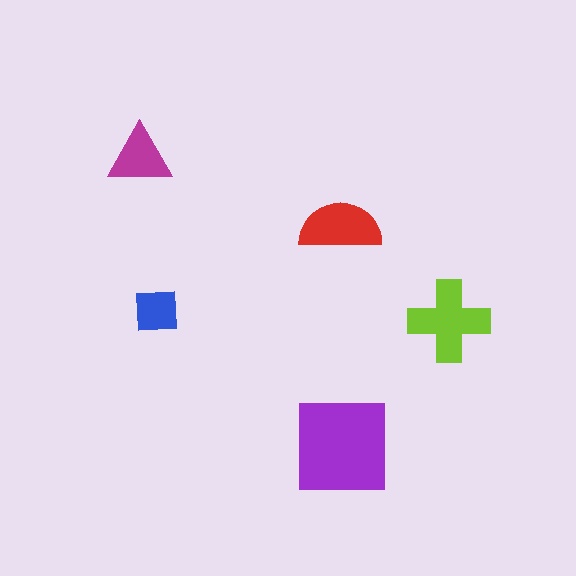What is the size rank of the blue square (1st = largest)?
5th.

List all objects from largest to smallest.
The purple square, the lime cross, the red semicircle, the magenta triangle, the blue square.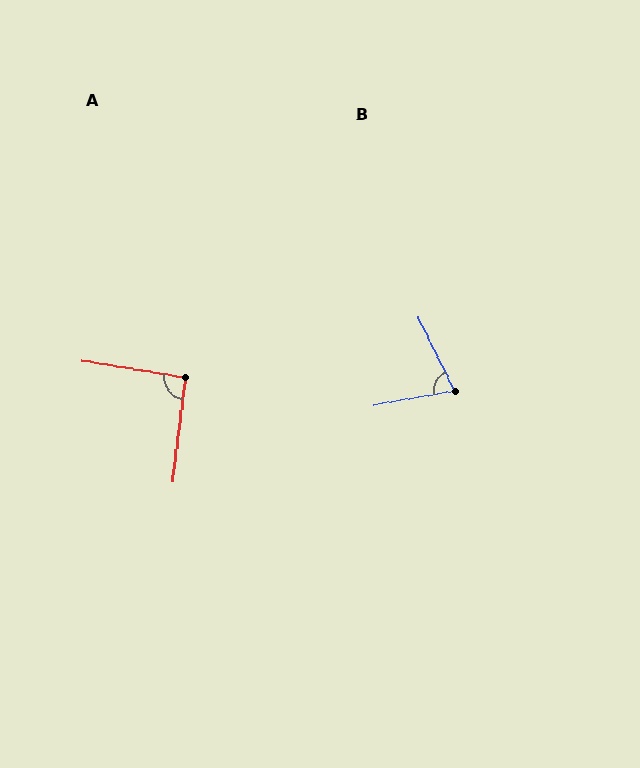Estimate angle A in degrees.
Approximately 92 degrees.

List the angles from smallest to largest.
B (74°), A (92°).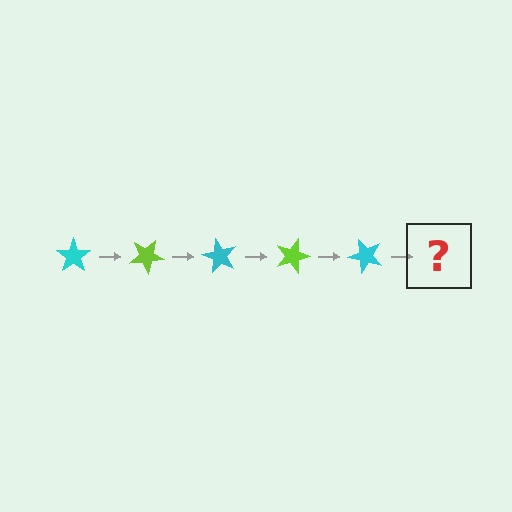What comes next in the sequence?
The next element should be a lime star, rotated 150 degrees from the start.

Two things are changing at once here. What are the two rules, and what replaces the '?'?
The two rules are that it rotates 30 degrees each step and the color cycles through cyan and lime. The '?' should be a lime star, rotated 150 degrees from the start.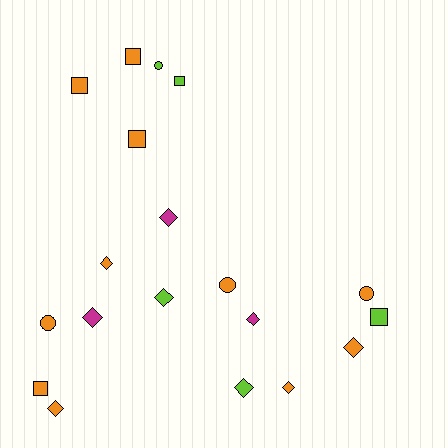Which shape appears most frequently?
Diamond, with 9 objects.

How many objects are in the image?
There are 19 objects.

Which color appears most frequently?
Orange, with 11 objects.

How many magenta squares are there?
There are no magenta squares.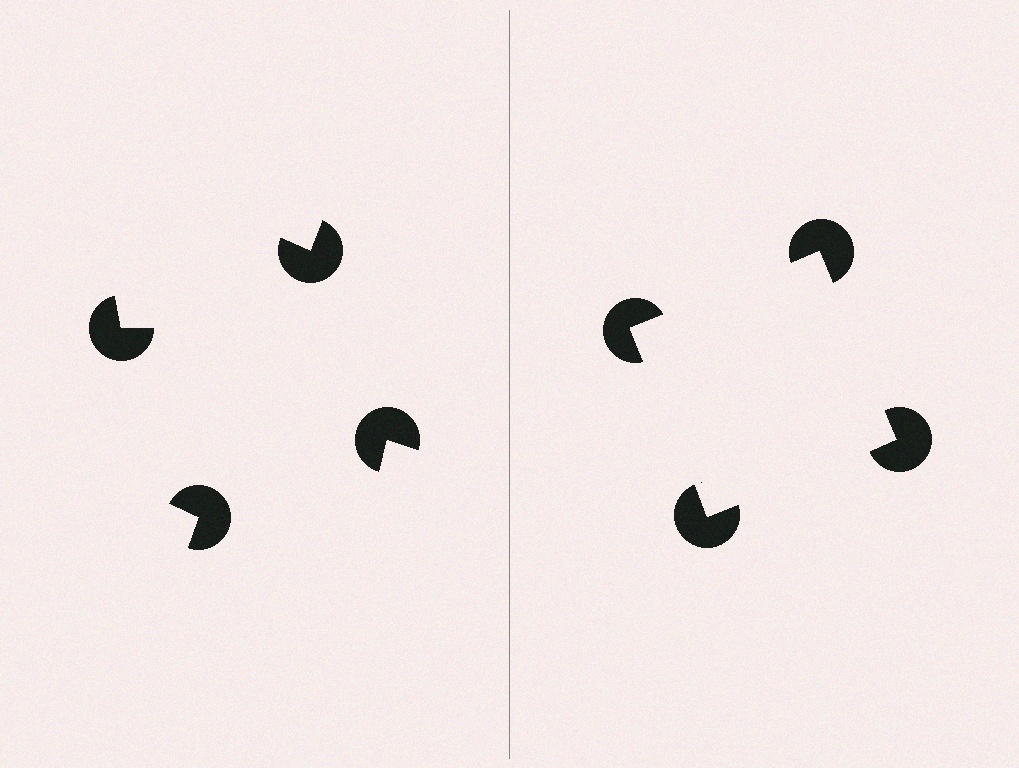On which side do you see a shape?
An illusory square appears on the right side. On the left side the wedge cuts are rotated, so no coherent shape forms.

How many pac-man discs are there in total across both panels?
8 — 4 on each side.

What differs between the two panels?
The pac-man discs are positioned identically on both sides; only the wedge orientations differ. On the right they align to a square; on the left they are misaligned.